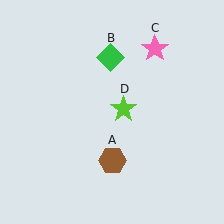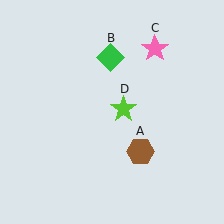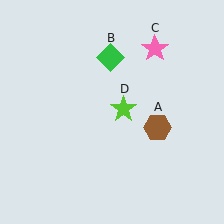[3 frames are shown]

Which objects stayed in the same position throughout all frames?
Green diamond (object B) and pink star (object C) and lime star (object D) remained stationary.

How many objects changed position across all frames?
1 object changed position: brown hexagon (object A).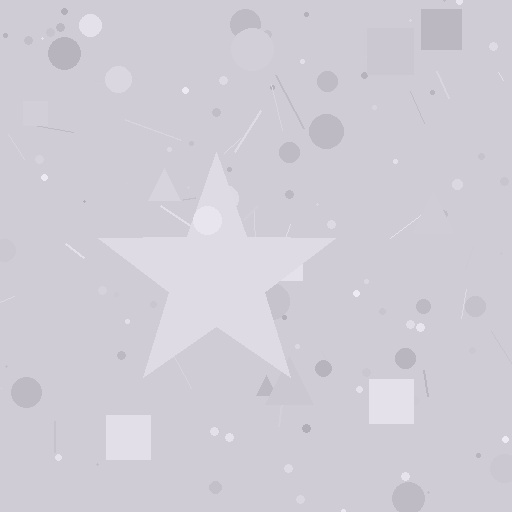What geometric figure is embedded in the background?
A star is embedded in the background.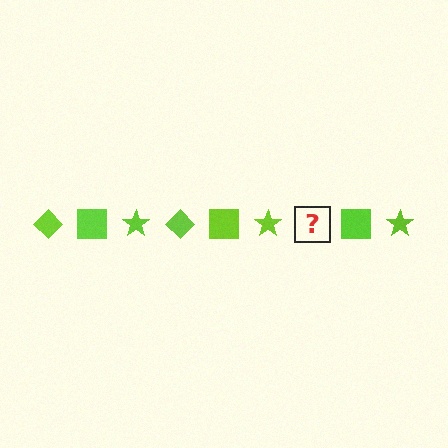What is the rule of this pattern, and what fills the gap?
The rule is that the pattern cycles through diamond, square, star shapes in lime. The gap should be filled with a lime diamond.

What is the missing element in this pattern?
The missing element is a lime diamond.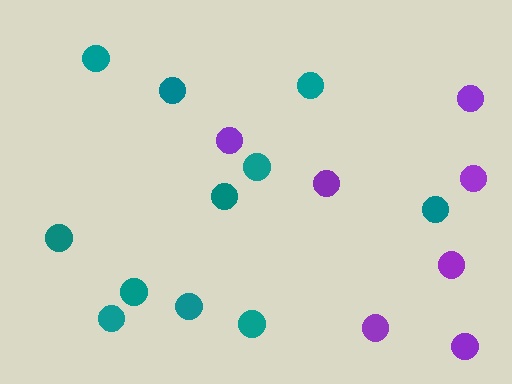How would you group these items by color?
There are 2 groups: one group of teal circles (11) and one group of purple circles (7).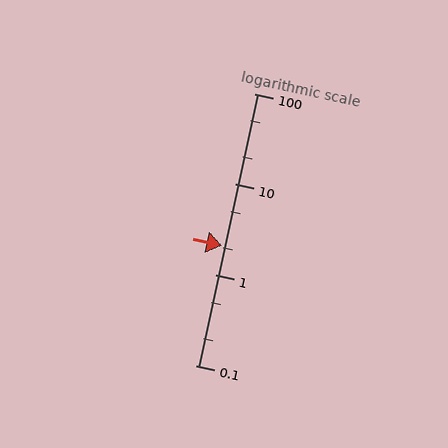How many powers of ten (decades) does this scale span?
The scale spans 3 decades, from 0.1 to 100.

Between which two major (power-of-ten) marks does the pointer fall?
The pointer is between 1 and 10.